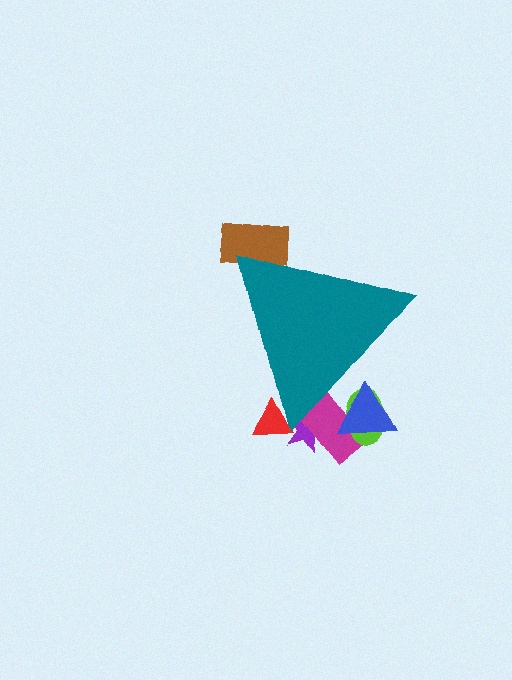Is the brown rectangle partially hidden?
Yes, the brown rectangle is partially hidden behind the teal triangle.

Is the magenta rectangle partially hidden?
Yes, the magenta rectangle is partially hidden behind the teal triangle.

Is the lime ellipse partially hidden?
Yes, the lime ellipse is partially hidden behind the teal triangle.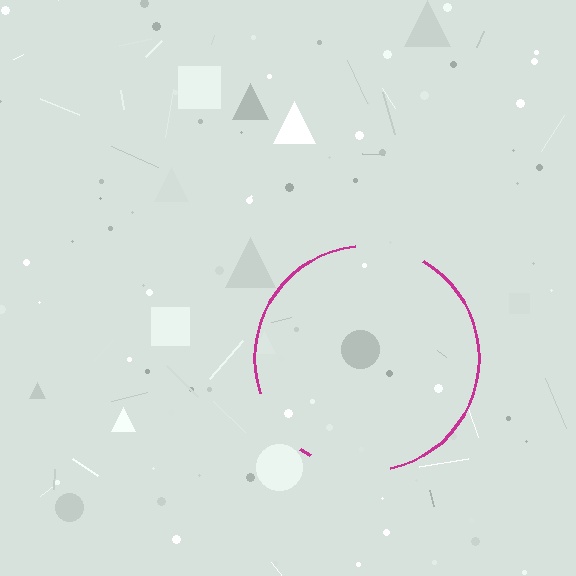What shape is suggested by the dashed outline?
The dashed outline suggests a circle.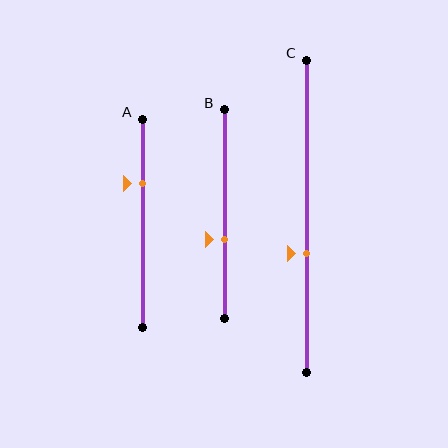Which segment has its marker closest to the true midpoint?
Segment C has its marker closest to the true midpoint.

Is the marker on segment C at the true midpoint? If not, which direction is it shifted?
No, the marker on segment C is shifted downward by about 12% of the segment length.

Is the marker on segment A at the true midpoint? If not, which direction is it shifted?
No, the marker on segment A is shifted upward by about 19% of the segment length.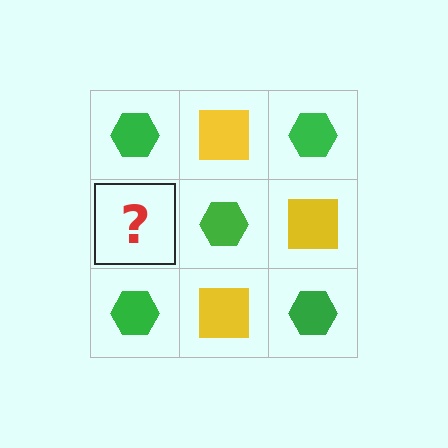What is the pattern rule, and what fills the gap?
The rule is that it alternates green hexagon and yellow square in a checkerboard pattern. The gap should be filled with a yellow square.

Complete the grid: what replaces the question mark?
The question mark should be replaced with a yellow square.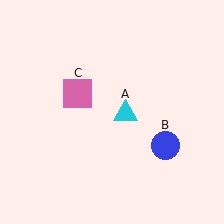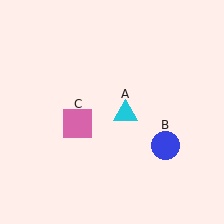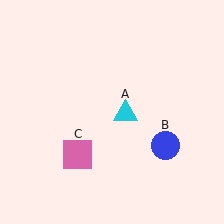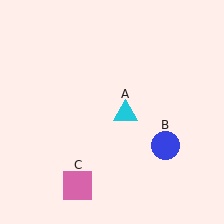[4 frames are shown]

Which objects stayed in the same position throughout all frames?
Cyan triangle (object A) and blue circle (object B) remained stationary.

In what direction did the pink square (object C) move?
The pink square (object C) moved down.